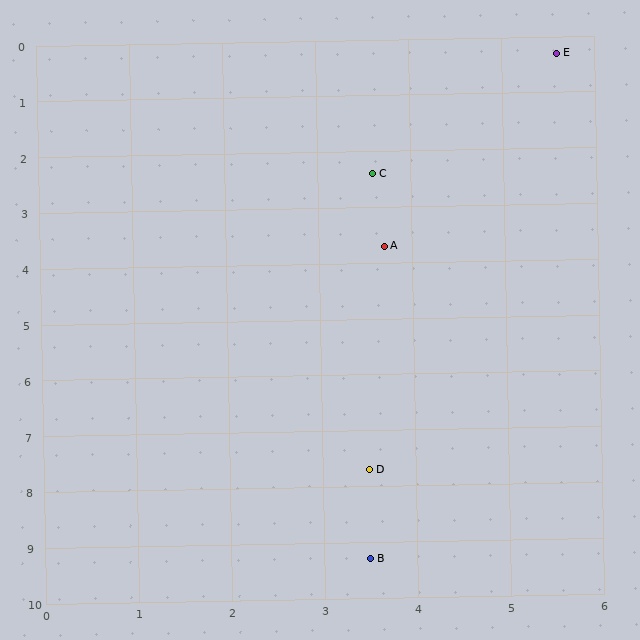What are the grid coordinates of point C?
Point C is at approximately (3.6, 2.4).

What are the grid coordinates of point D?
Point D is at approximately (3.5, 7.7).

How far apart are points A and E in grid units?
Points A and E are about 3.9 grid units apart.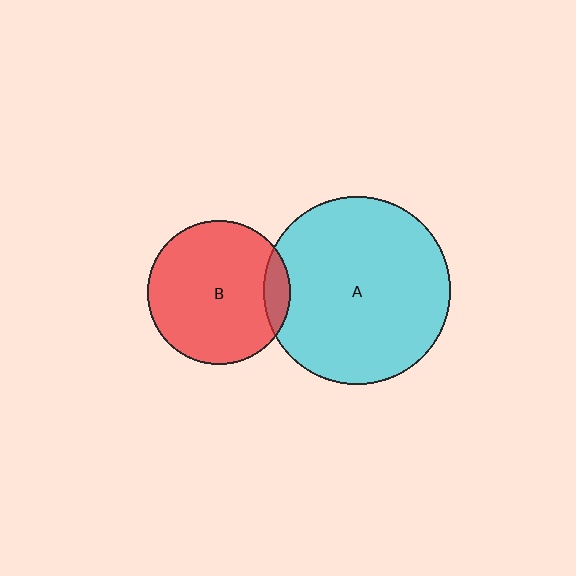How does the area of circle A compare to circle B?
Approximately 1.7 times.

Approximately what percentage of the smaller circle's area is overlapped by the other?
Approximately 10%.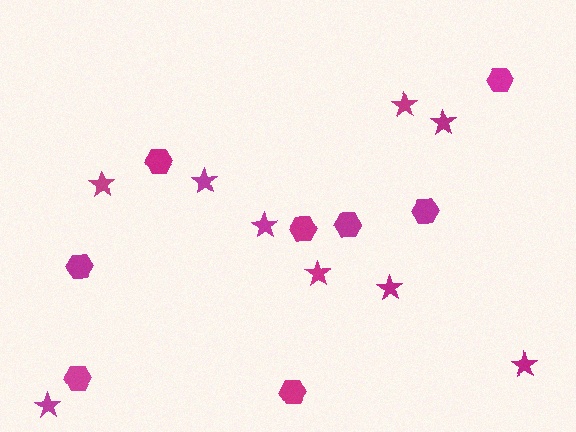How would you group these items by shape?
There are 2 groups: one group of hexagons (8) and one group of stars (9).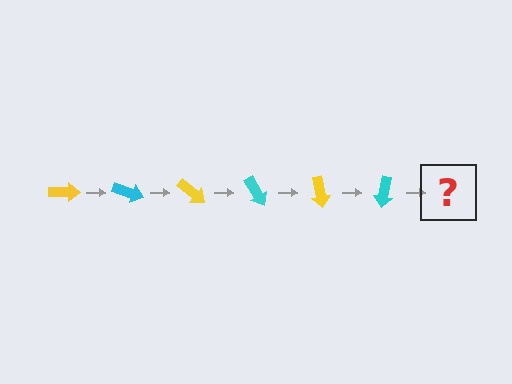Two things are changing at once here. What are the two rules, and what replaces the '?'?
The two rules are that it rotates 20 degrees each step and the color cycles through yellow and cyan. The '?' should be a yellow arrow, rotated 120 degrees from the start.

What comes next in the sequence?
The next element should be a yellow arrow, rotated 120 degrees from the start.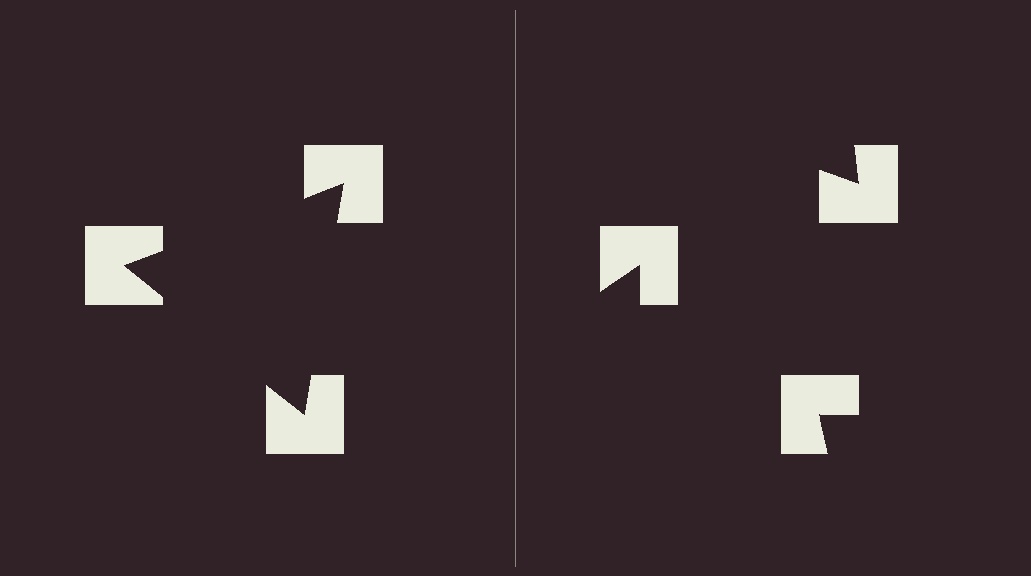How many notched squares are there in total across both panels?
6 — 3 on each side.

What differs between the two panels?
The notched squares are positioned identically on both sides; only the wedge orientations differ. On the left they align to a triangle; on the right they are misaligned.